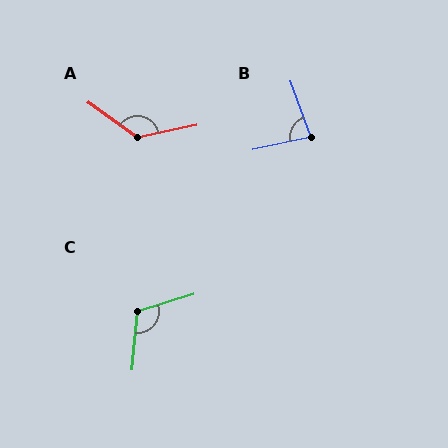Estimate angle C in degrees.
Approximately 112 degrees.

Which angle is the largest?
A, at approximately 132 degrees.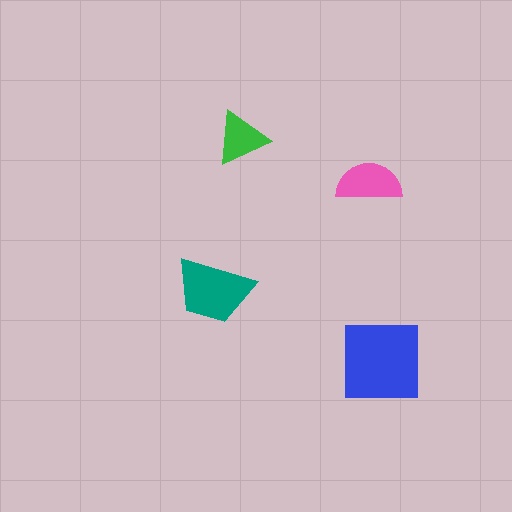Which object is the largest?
The blue square.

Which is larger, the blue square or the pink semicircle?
The blue square.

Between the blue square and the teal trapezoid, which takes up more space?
The blue square.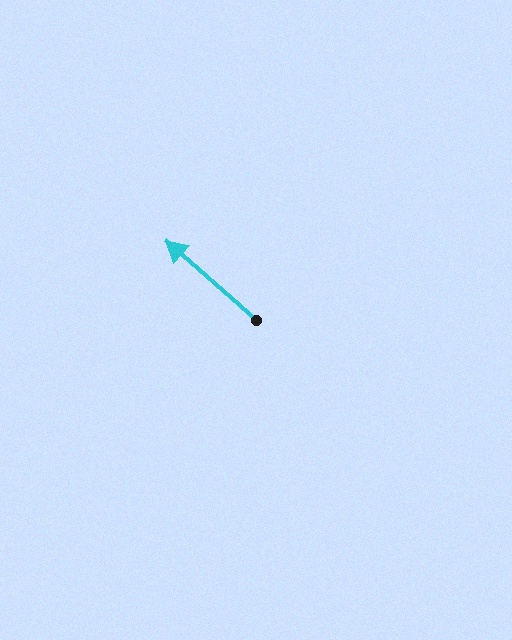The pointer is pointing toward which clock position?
Roughly 10 o'clock.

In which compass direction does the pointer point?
Northwest.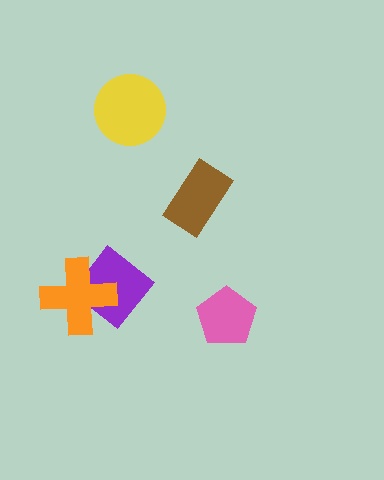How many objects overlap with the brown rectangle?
0 objects overlap with the brown rectangle.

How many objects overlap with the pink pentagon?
0 objects overlap with the pink pentagon.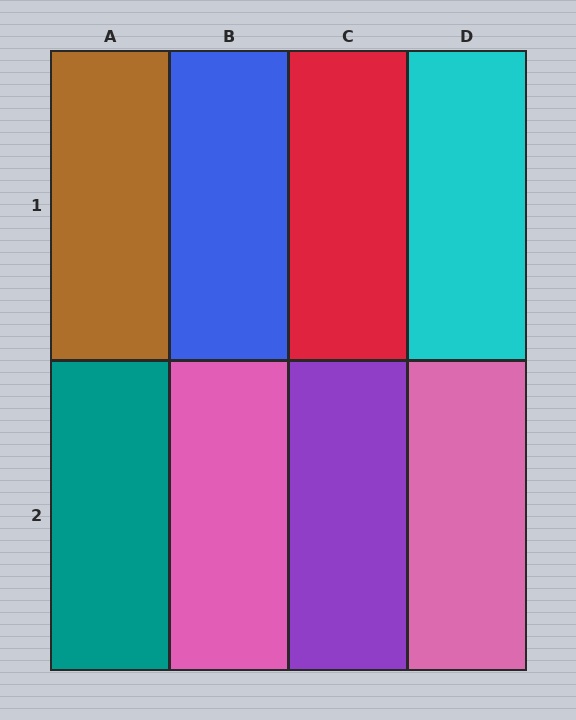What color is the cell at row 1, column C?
Red.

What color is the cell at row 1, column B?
Blue.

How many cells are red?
1 cell is red.